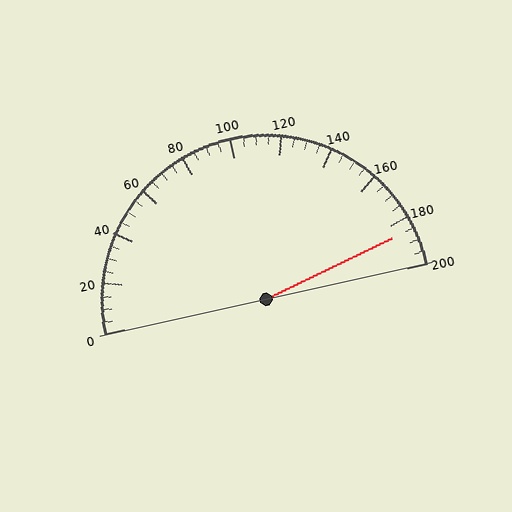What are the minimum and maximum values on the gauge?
The gauge ranges from 0 to 200.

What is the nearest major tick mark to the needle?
The nearest major tick mark is 180.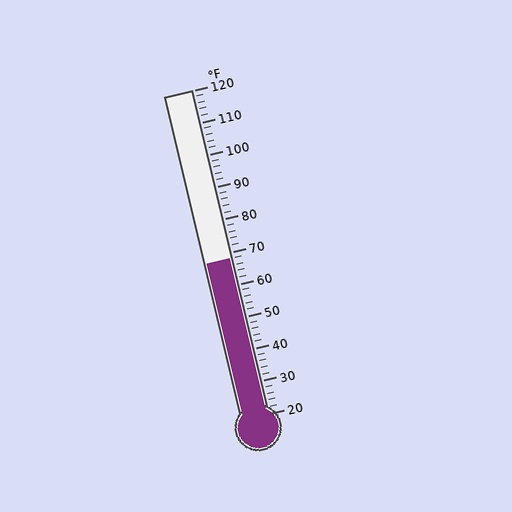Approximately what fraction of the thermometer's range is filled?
The thermometer is filled to approximately 50% of its range.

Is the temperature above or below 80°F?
The temperature is below 80°F.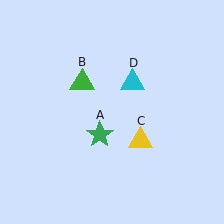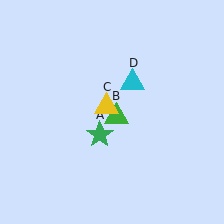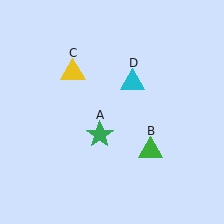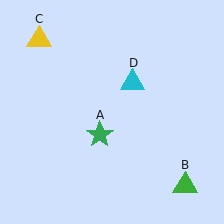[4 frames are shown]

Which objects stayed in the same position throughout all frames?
Green star (object A) and cyan triangle (object D) remained stationary.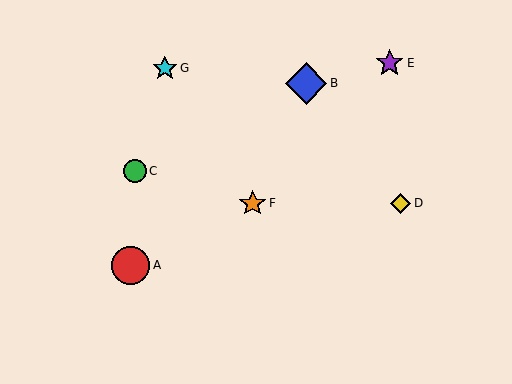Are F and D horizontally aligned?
Yes, both are at y≈203.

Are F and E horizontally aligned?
No, F is at y≈203 and E is at y≈63.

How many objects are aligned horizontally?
2 objects (D, F) are aligned horizontally.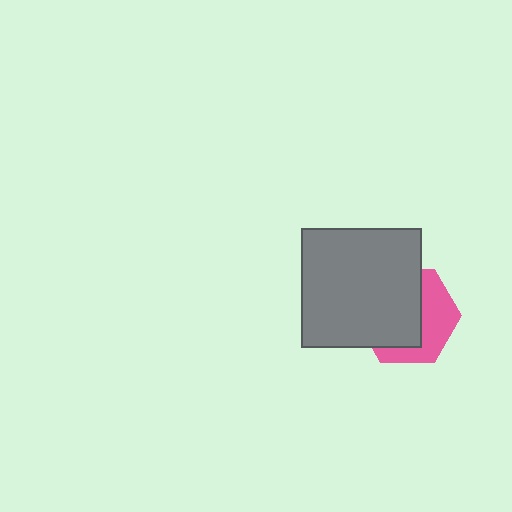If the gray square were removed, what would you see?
You would see the complete pink hexagon.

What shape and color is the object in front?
The object in front is a gray square.